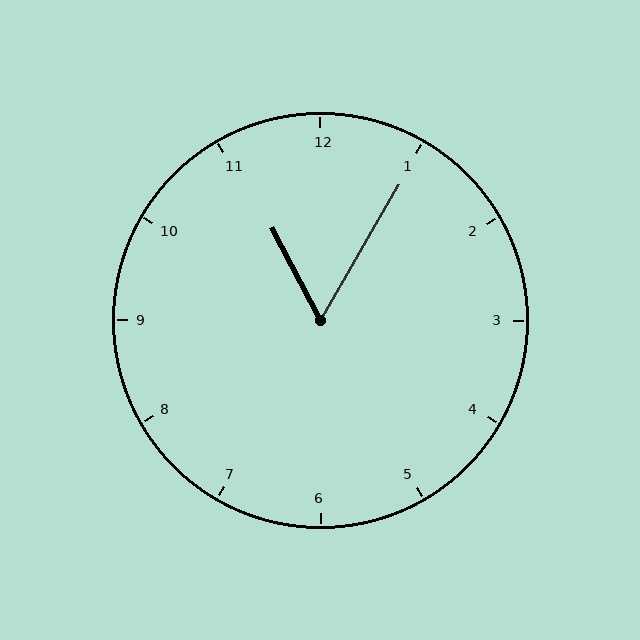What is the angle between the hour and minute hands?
Approximately 58 degrees.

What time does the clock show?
11:05.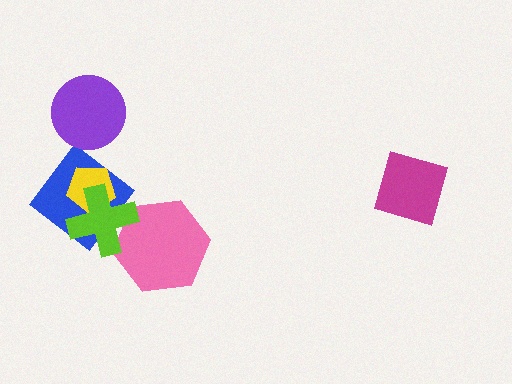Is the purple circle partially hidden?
No, no other shape covers it.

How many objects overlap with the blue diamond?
2 objects overlap with the blue diamond.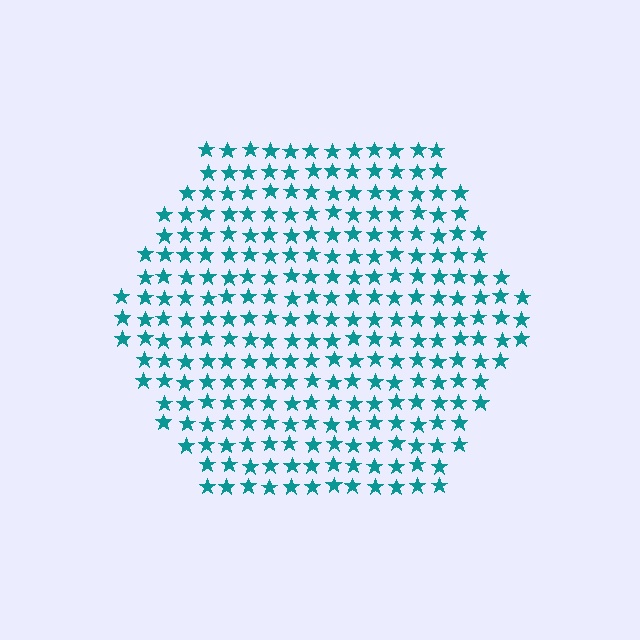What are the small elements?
The small elements are stars.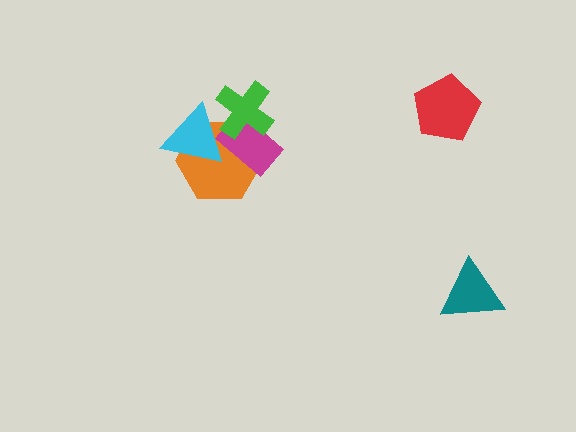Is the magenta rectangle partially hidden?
Yes, it is partially covered by another shape.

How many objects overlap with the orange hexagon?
3 objects overlap with the orange hexagon.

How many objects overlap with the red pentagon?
0 objects overlap with the red pentagon.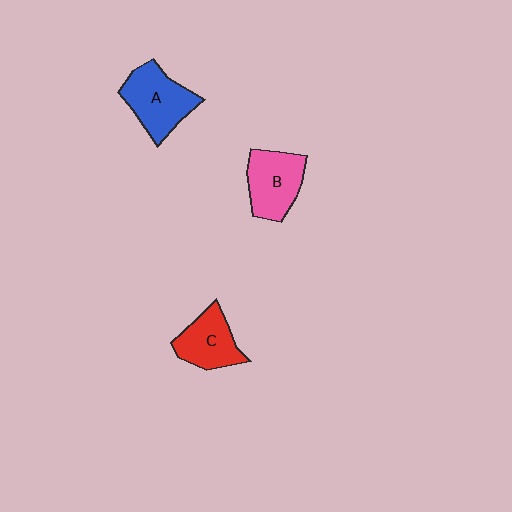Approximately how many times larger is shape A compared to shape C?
Approximately 1.3 times.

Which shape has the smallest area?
Shape C (red).